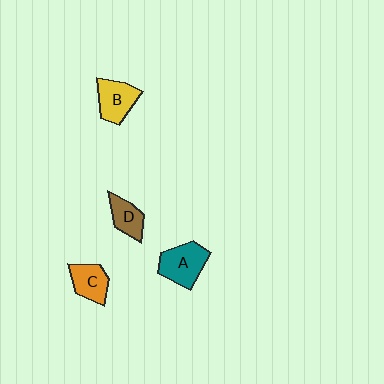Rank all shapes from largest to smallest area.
From largest to smallest: A (teal), B (yellow), C (orange), D (brown).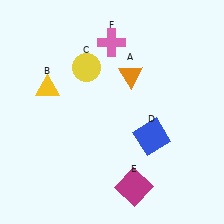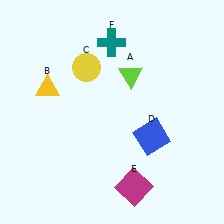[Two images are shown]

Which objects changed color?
A changed from orange to lime. F changed from pink to teal.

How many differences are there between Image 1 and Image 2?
There are 2 differences between the two images.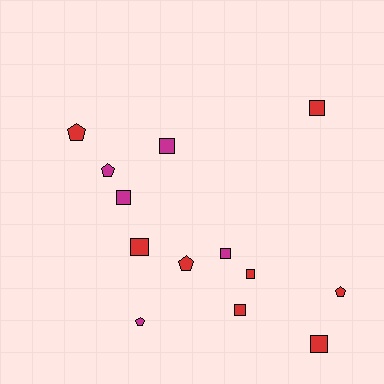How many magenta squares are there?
There are 3 magenta squares.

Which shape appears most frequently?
Square, with 8 objects.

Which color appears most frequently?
Red, with 8 objects.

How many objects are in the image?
There are 13 objects.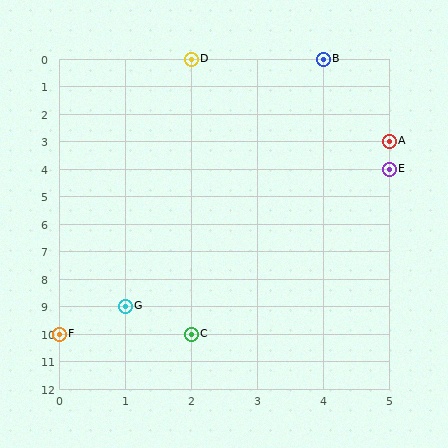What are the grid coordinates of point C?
Point C is at grid coordinates (2, 10).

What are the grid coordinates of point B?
Point B is at grid coordinates (4, 0).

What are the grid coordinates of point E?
Point E is at grid coordinates (5, 4).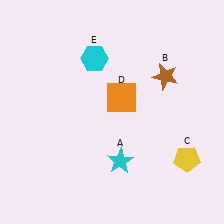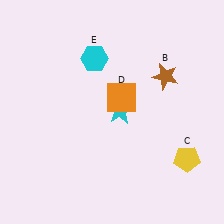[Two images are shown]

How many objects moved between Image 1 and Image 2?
1 object moved between the two images.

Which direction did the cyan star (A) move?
The cyan star (A) moved up.